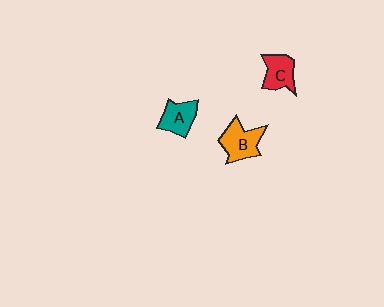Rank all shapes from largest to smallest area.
From largest to smallest: B (orange), C (red), A (teal).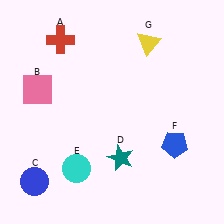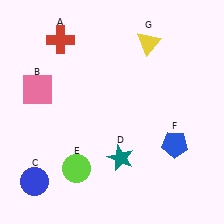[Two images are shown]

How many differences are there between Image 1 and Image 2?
There is 1 difference between the two images.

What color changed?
The circle (E) changed from cyan in Image 1 to lime in Image 2.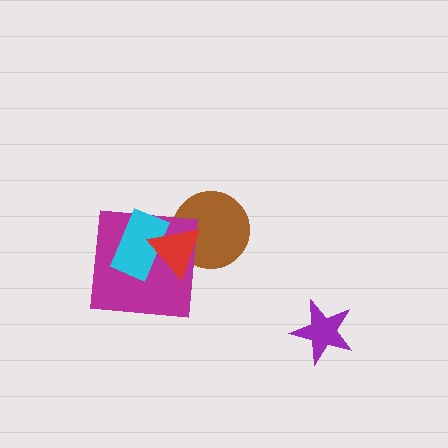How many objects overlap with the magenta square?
3 objects overlap with the magenta square.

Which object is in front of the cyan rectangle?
The red triangle is in front of the cyan rectangle.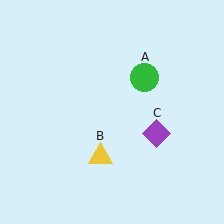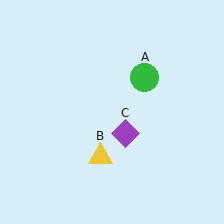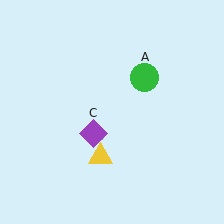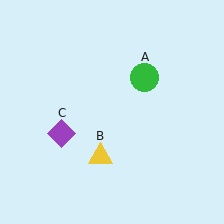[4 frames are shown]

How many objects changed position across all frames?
1 object changed position: purple diamond (object C).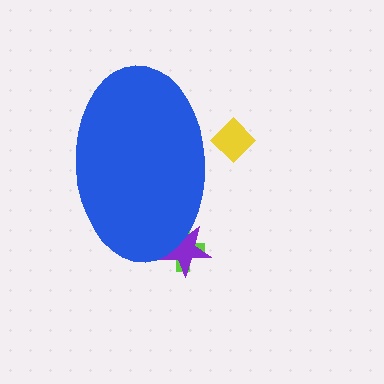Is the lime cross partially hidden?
Yes, the lime cross is partially hidden behind the blue ellipse.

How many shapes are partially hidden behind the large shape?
3 shapes are partially hidden.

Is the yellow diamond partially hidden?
Yes, the yellow diamond is partially hidden behind the blue ellipse.